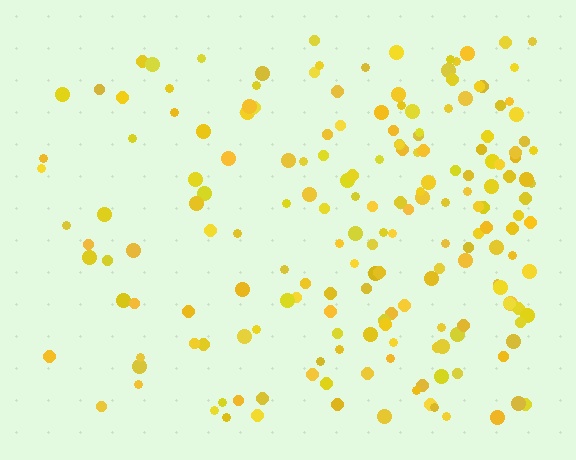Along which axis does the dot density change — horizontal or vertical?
Horizontal.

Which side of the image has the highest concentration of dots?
The right.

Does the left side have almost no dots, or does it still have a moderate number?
Still a moderate number, just noticeably fewer than the right.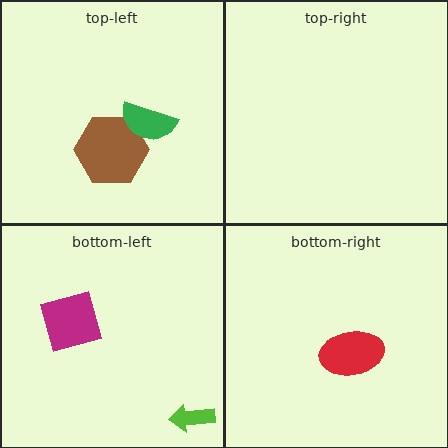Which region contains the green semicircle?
The top-left region.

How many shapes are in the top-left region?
2.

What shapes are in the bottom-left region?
The lime arrow, the magenta square.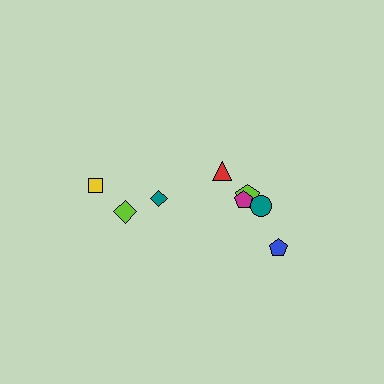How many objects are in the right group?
There are 5 objects.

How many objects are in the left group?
There are 3 objects.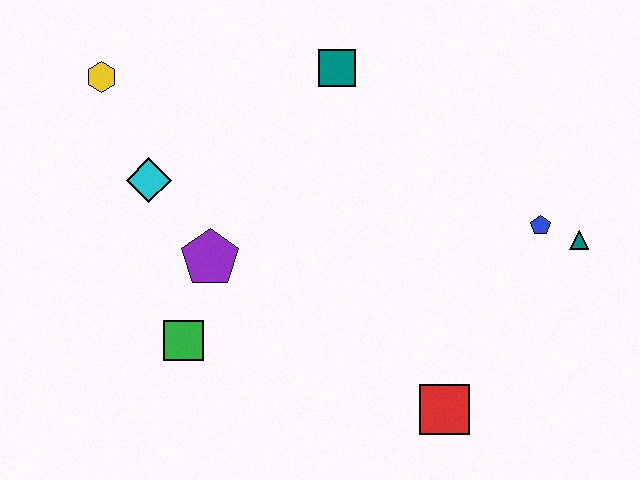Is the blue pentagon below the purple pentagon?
No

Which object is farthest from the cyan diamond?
The teal triangle is farthest from the cyan diamond.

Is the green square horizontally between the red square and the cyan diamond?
Yes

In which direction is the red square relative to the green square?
The red square is to the right of the green square.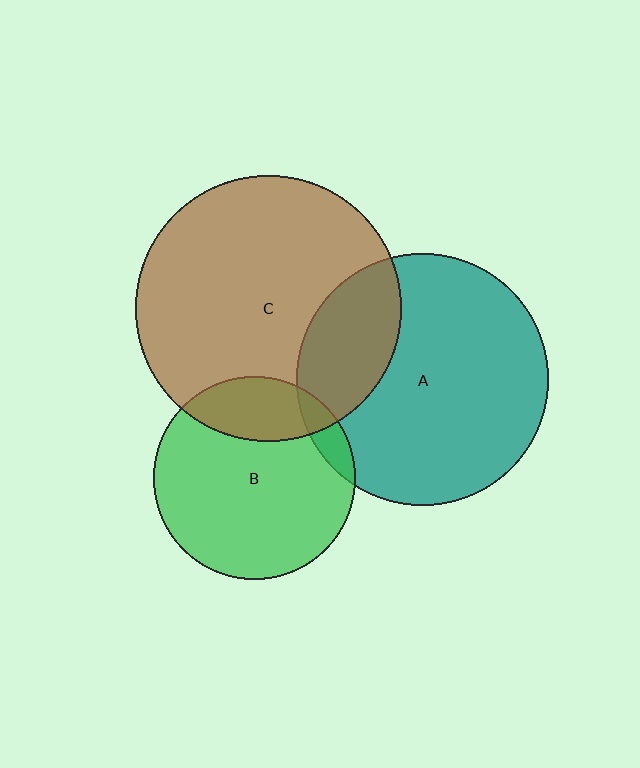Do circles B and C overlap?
Yes.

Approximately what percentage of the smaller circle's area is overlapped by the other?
Approximately 20%.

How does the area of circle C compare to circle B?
Approximately 1.7 times.